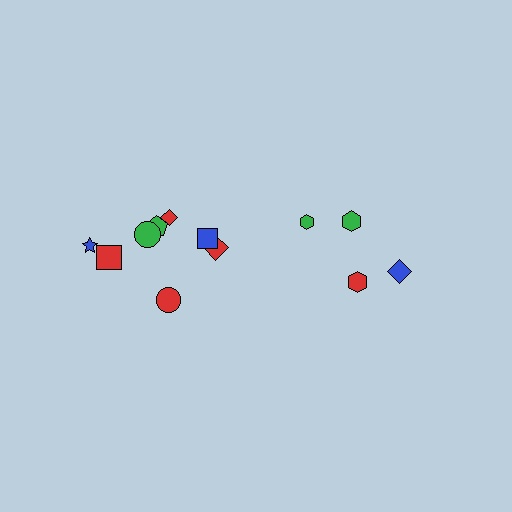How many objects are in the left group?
There are 8 objects.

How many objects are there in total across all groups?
There are 12 objects.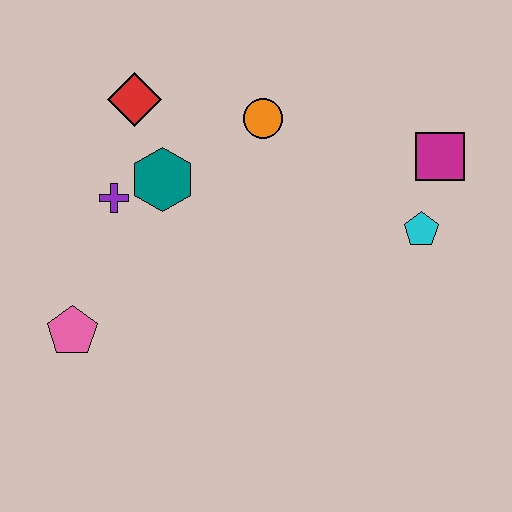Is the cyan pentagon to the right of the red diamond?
Yes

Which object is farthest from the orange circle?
The pink pentagon is farthest from the orange circle.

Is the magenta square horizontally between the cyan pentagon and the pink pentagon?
No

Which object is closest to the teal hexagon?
The purple cross is closest to the teal hexagon.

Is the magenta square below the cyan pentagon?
No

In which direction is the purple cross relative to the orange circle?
The purple cross is to the left of the orange circle.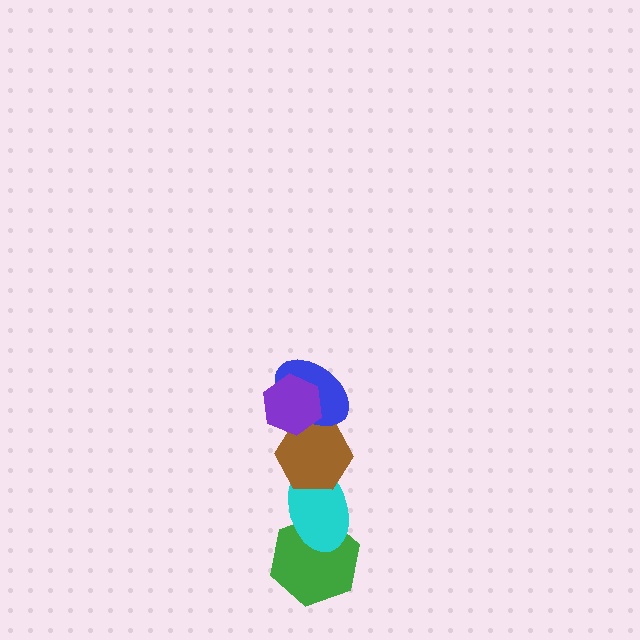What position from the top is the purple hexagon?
The purple hexagon is 1st from the top.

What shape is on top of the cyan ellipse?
The brown hexagon is on top of the cyan ellipse.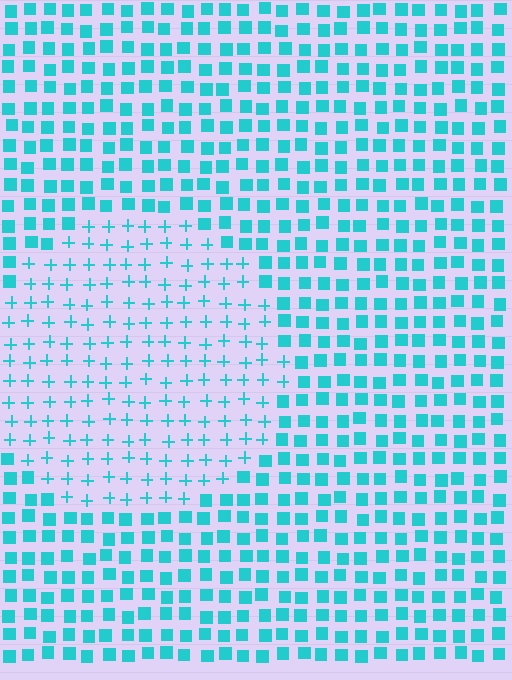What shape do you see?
I see a circle.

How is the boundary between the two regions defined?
The boundary is defined by a change in element shape: plus signs inside vs. squares outside. All elements share the same color and spacing.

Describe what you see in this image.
The image is filled with small cyan elements arranged in a uniform grid. A circle-shaped region contains plus signs, while the surrounding area contains squares. The boundary is defined purely by the change in element shape.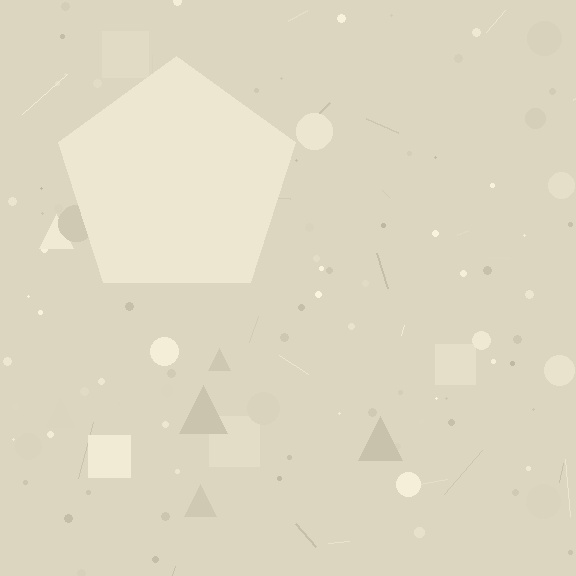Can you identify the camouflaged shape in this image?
The camouflaged shape is a pentagon.